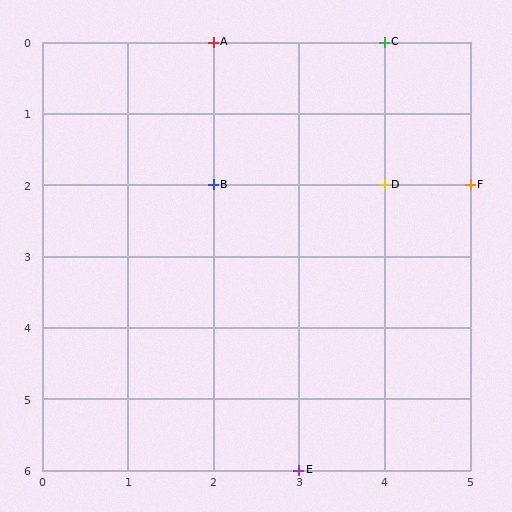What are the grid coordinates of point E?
Point E is at grid coordinates (3, 6).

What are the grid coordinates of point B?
Point B is at grid coordinates (2, 2).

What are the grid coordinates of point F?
Point F is at grid coordinates (5, 2).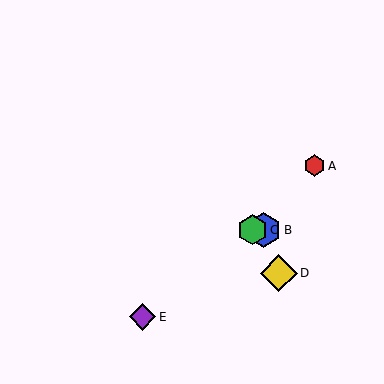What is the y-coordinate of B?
Object B is at y≈230.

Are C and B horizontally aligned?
Yes, both are at y≈230.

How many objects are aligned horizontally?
2 objects (B, C) are aligned horizontally.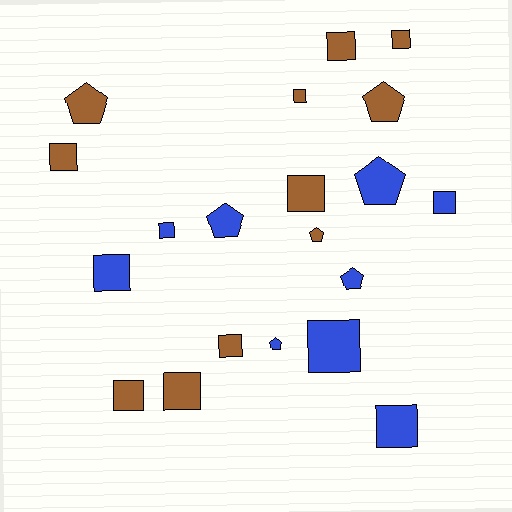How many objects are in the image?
There are 20 objects.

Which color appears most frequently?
Brown, with 11 objects.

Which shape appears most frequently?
Square, with 13 objects.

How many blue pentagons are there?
There are 4 blue pentagons.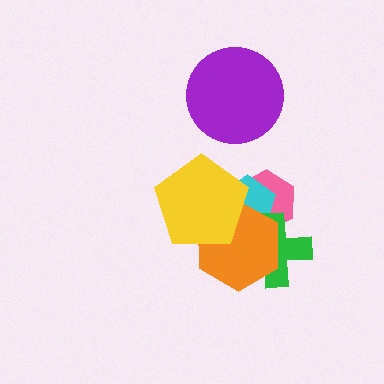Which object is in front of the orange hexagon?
The yellow pentagon is in front of the orange hexagon.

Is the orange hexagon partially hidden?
Yes, it is partially covered by another shape.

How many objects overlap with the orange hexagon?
4 objects overlap with the orange hexagon.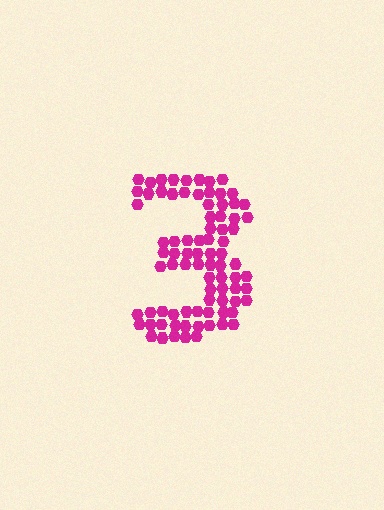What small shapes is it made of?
It is made of small hexagons.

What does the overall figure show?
The overall figure shows the digit 3.